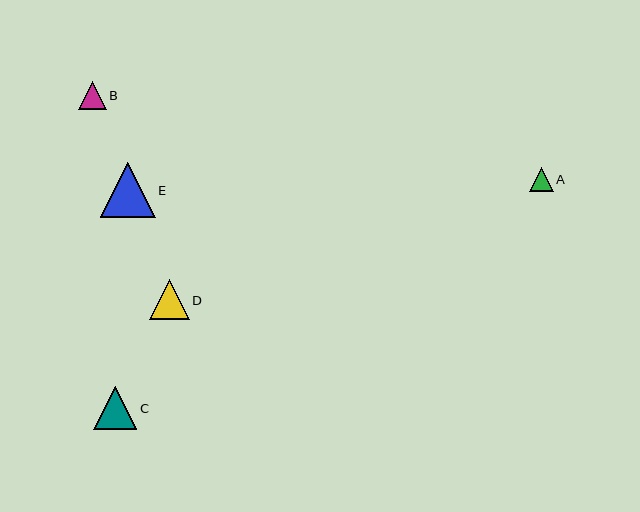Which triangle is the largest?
Triangle E is the largest with a size of approximately 55 pixels.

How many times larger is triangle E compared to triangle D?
Triangle E is approximately 1.4 times the size of triangle D.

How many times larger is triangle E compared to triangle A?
Triangle E is approximately 2.3 times the size of triangle A.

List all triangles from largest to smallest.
From largest to smallest: E, C, D, B, A.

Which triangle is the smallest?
Triangle A is the smallest with a size of approximately 24 pixels.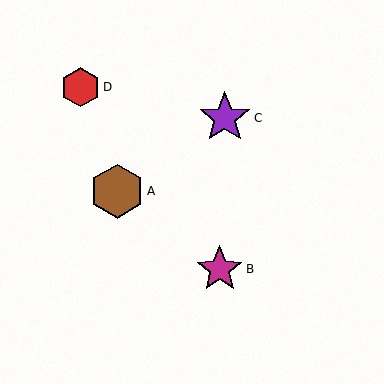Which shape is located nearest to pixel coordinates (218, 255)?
The magenta star (labeled B) at (220, 269) is nearest to that location.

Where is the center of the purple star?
The center of the purple star is at (225, 118).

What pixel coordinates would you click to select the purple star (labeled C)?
Click at (225, 118) to select the purple star C.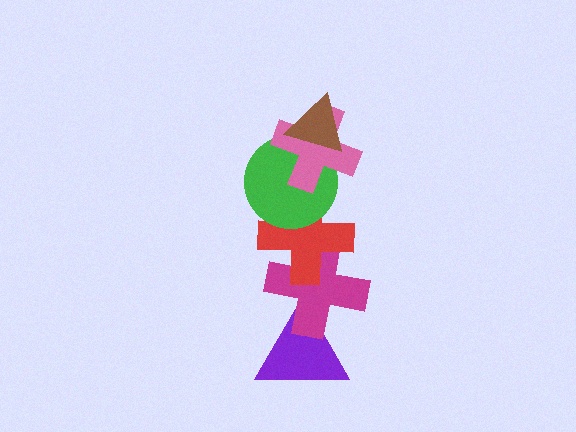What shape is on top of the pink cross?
The brown triangle is on top of the pink cross.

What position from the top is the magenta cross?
The magenta cross is 5th from the top.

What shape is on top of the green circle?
The pink cross is on top of the green circle.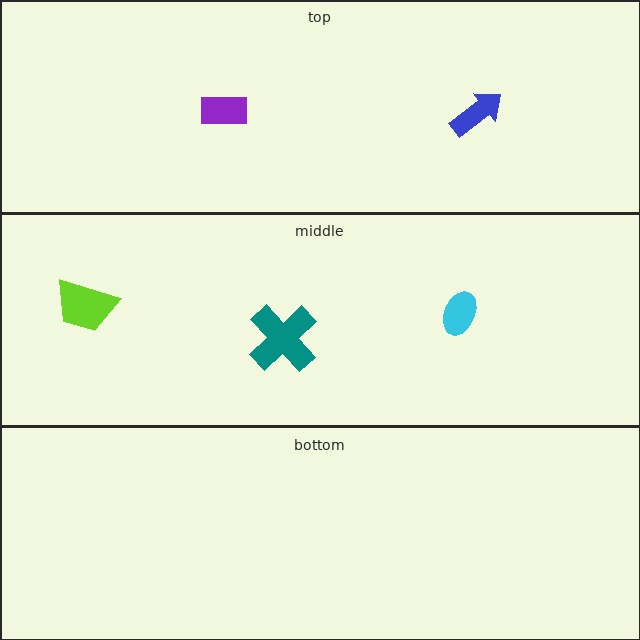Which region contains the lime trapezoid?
The middle region.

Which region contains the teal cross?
The middle region.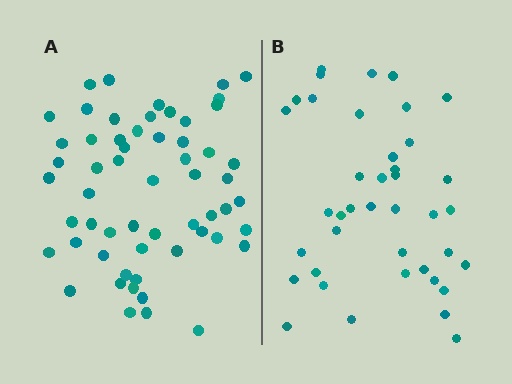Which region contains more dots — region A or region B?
Region A (the left region) has more dots.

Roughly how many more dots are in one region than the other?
Region A has approximately 20 more dots than region B.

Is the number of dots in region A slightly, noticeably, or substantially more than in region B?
Region A has substantially more. The ratio is roughly 1.4 to 1.